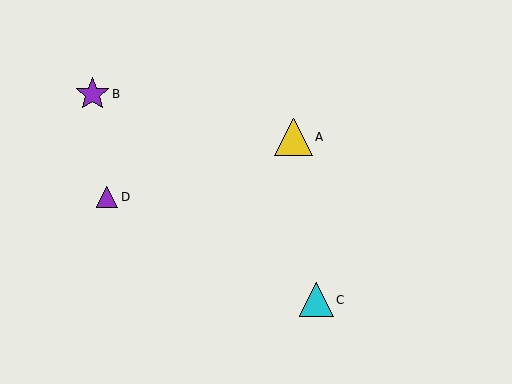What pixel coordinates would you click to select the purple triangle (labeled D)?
Click at (107, 197) to select the purple triangle D.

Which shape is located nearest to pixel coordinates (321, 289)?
The cyan triangle (labeled C) at (316, 300) is nearest to that location.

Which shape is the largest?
The yellow triangle (labeled A) is the largest.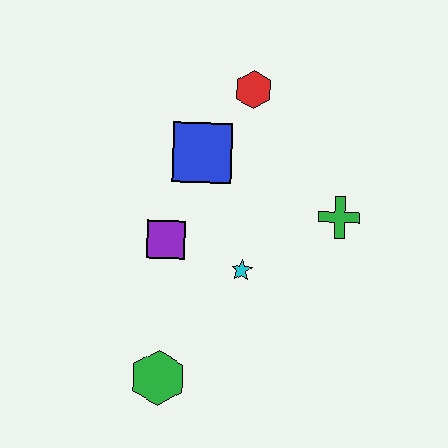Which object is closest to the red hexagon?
The blue square is closest to the red hexagon.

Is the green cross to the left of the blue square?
No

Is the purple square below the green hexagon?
No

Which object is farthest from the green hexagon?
The red hexagon is farthest from the green hexagon.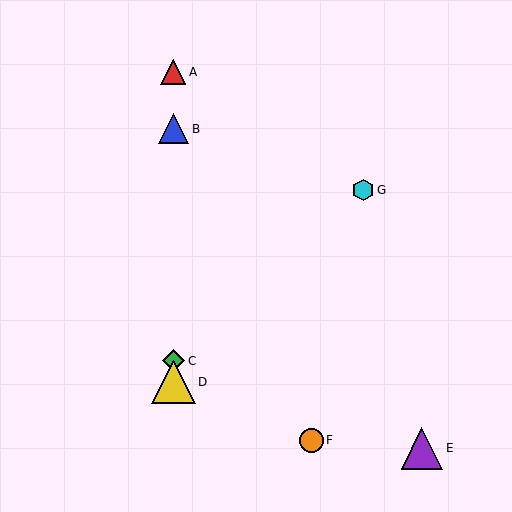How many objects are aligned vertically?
4 objects (A, B, C, D) are aligned vertically.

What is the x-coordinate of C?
Object C is at x≈173.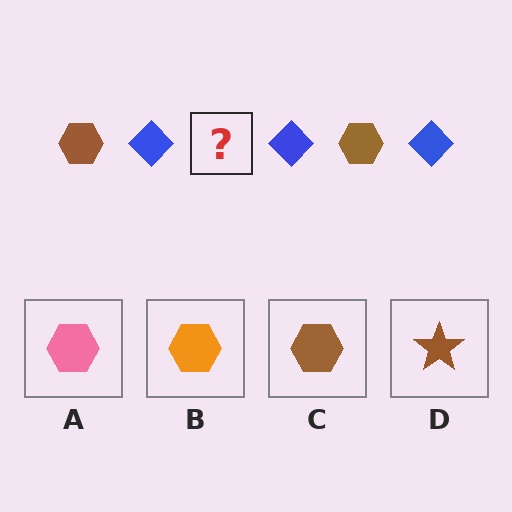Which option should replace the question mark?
Option C.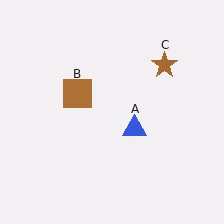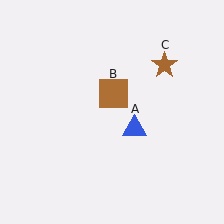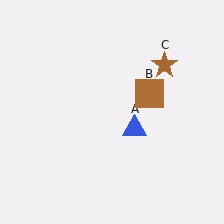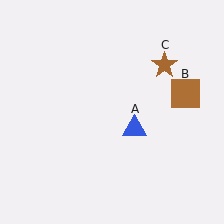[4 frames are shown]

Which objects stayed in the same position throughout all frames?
Blue triangle (object A) and brown star (object C) remained stationary.